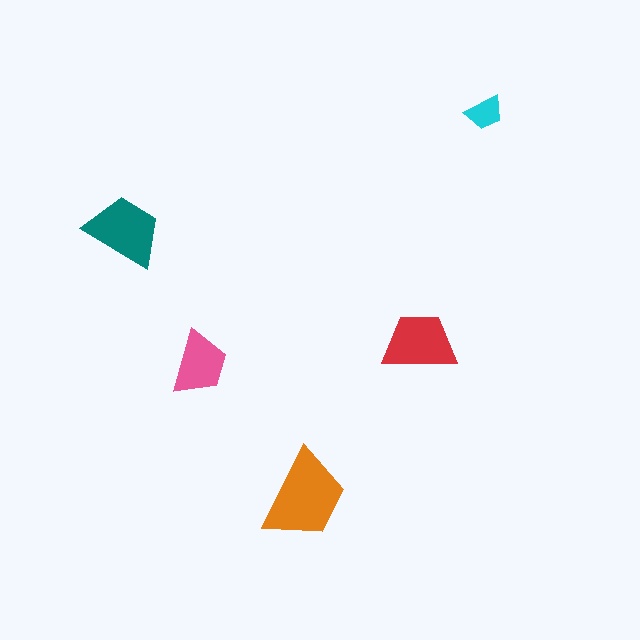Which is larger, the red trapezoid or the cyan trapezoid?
The red one.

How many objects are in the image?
There are 5 objects in the image.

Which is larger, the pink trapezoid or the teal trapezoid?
The teal one.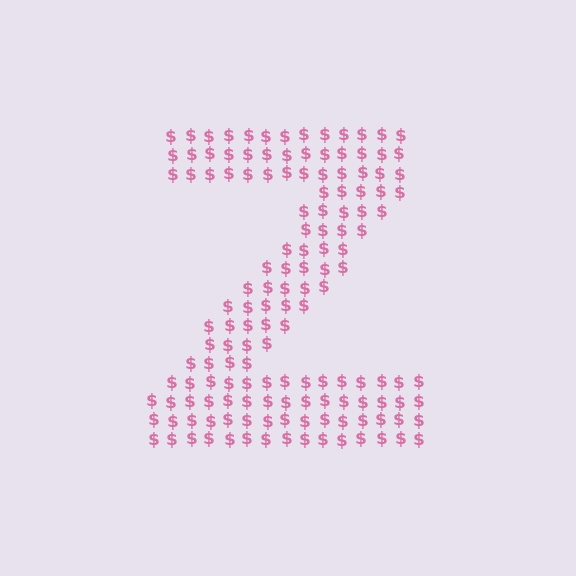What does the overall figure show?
The overall figure shows the letter Z.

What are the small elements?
The small elements are dollar signs.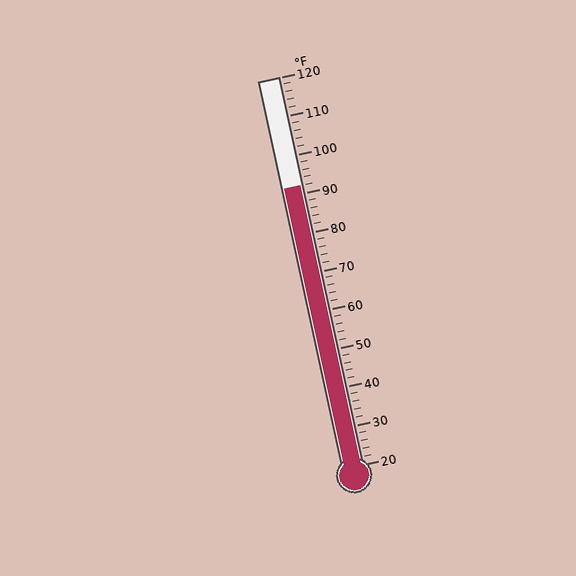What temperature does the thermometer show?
The thermometer shows approximately 92°F.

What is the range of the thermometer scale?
The thermometer scale ranges from 20°F to 120°F.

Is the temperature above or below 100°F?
The temperature is below 100°F.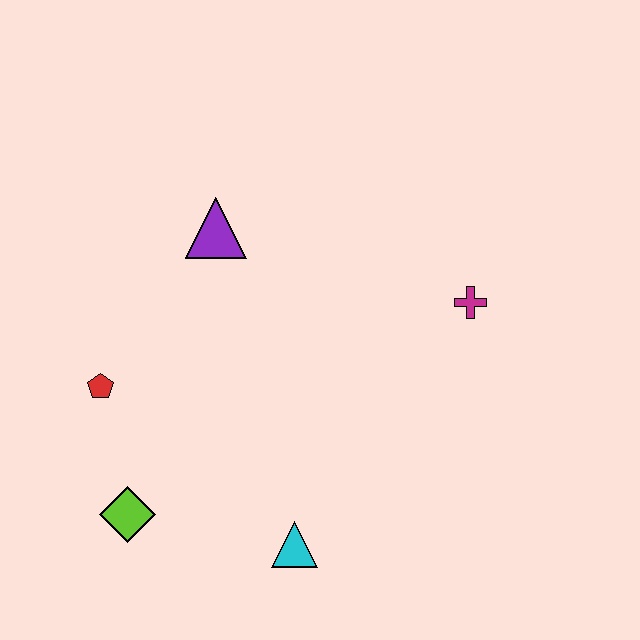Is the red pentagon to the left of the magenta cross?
Yes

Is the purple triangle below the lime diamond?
No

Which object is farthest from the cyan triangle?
The purple triangle is farthest from the cyan triangle.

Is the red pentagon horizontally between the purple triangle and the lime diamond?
No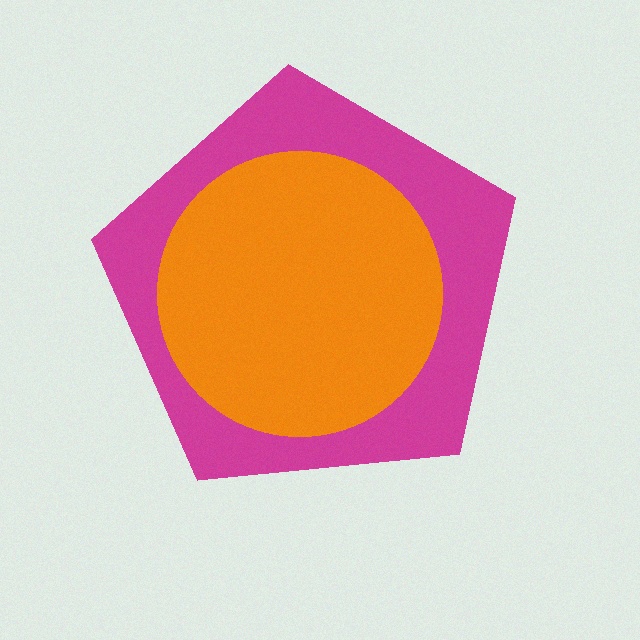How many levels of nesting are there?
2.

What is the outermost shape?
The magenta pentagon.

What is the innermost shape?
The orange circle.